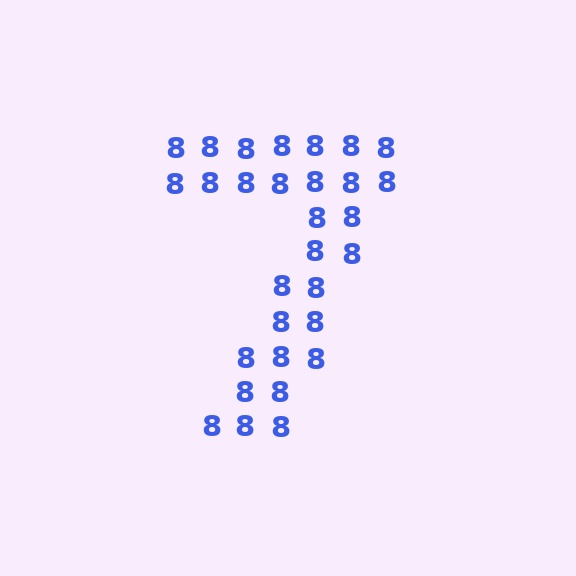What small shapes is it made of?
It is made of small digit 8's.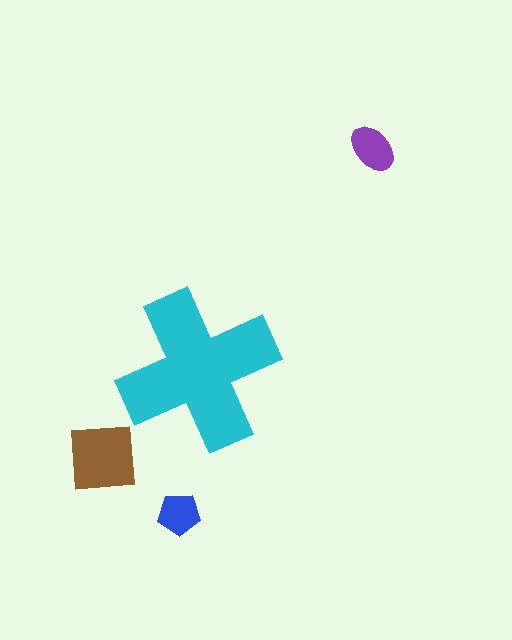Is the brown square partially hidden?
No, the brown square is fully visible.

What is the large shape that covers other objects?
A cyan cross.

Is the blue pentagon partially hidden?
No, the blue pentagon is fully visible.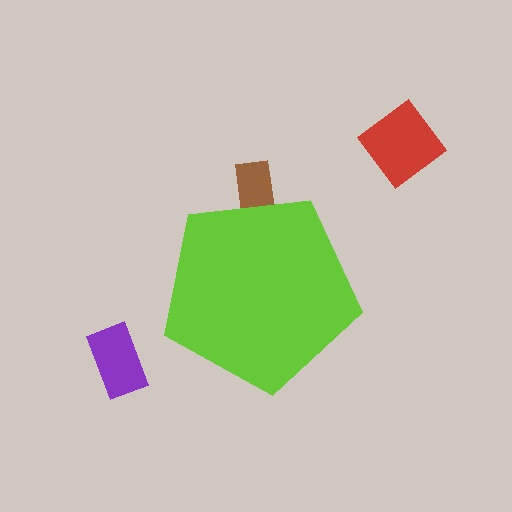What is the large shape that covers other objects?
A lime pentagon.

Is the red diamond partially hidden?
No, the red diamond is fully visible.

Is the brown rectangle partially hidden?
Yes, the brown rectangle is partially hidden behind the lime pentagon.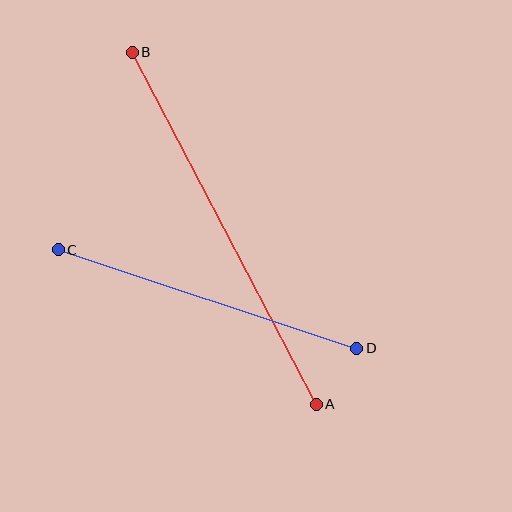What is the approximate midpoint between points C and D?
The midpoint is at approximately (207, 299) pixels.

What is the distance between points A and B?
The distance is approximately 397 pixels.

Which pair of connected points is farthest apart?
Points A and B are farthest apart.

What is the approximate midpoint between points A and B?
The midpoint is at approximately (224, 228) pixels.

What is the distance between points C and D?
The distance is approximately 314 pixels.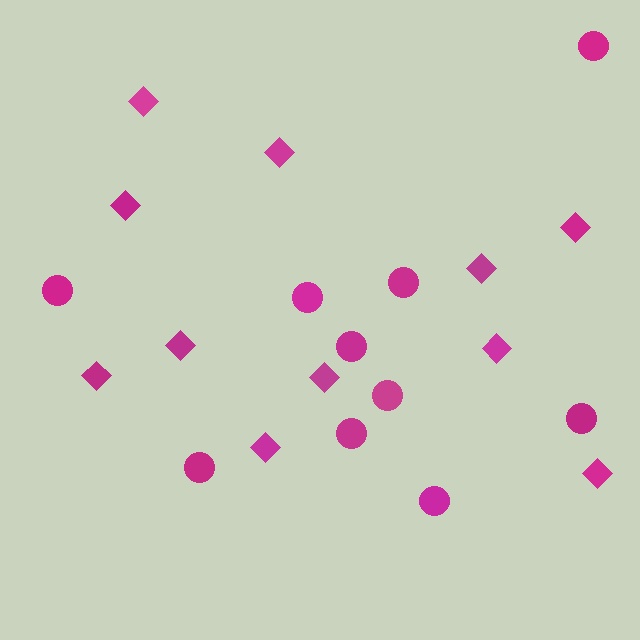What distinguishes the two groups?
There are 2 groups: one group of diamonds (11) and one group of circles (10).